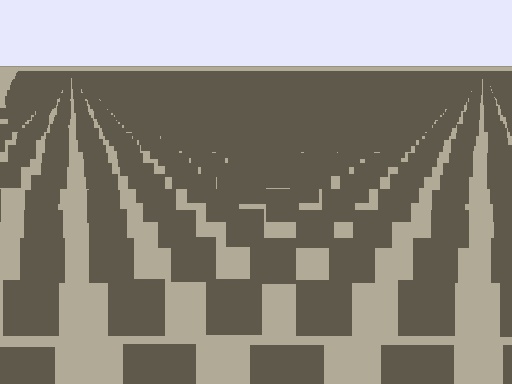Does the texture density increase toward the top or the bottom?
Density increases toward the top.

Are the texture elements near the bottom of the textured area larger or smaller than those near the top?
Larger. Near the bottom, elements are closer to the viewer and appear at a bigger on-screen size.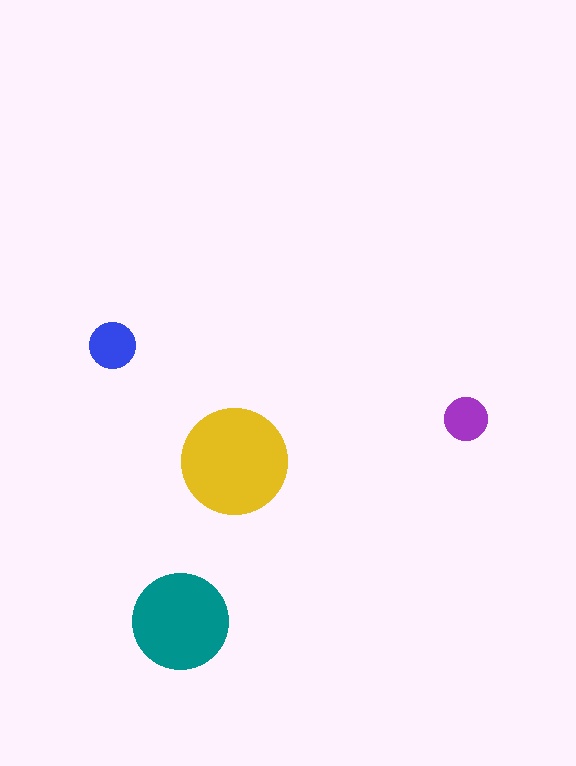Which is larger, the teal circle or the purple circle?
The teal one.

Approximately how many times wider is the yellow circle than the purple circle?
About 2.5 times wider.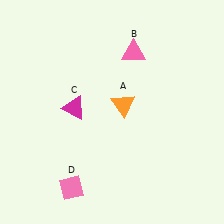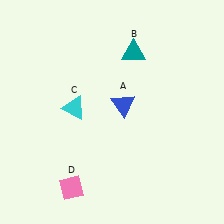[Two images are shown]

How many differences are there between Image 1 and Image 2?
There are 3 differences between the two images.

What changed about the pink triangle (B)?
In Image 1, B is pink. In Image 2, it changed to teal.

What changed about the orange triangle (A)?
In Image 1, A is orange. In Image 2, it changed to blue.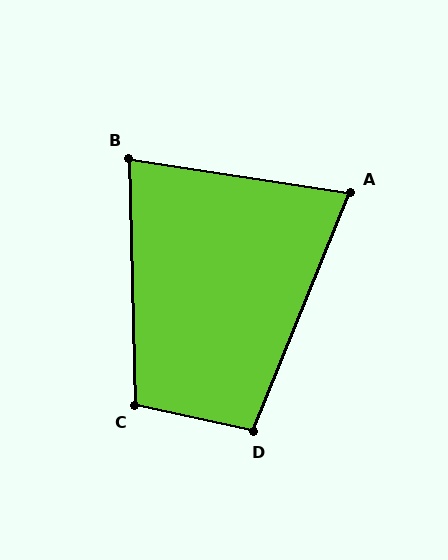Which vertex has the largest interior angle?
C, at approximately 104 degrees.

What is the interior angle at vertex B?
Approximately 80 degrees (acute).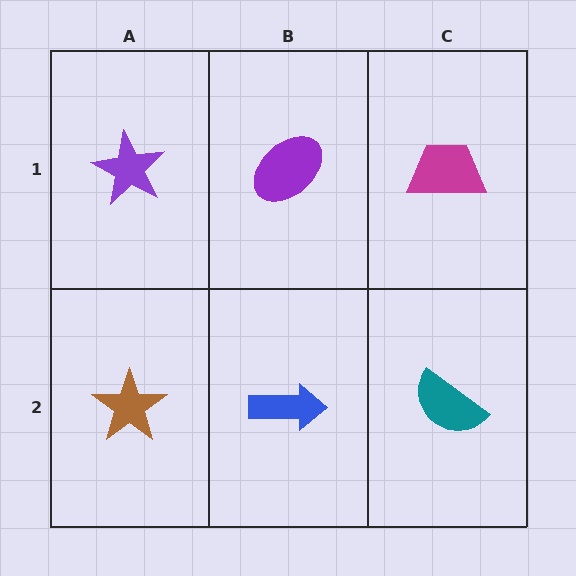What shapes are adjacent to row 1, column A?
A brown star (row 2, column A), a purple ellipse (row 1, column B).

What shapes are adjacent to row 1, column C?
A teal semicircle (row 2, column C), a purple ellipse (row 1, column B).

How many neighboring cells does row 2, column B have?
3.